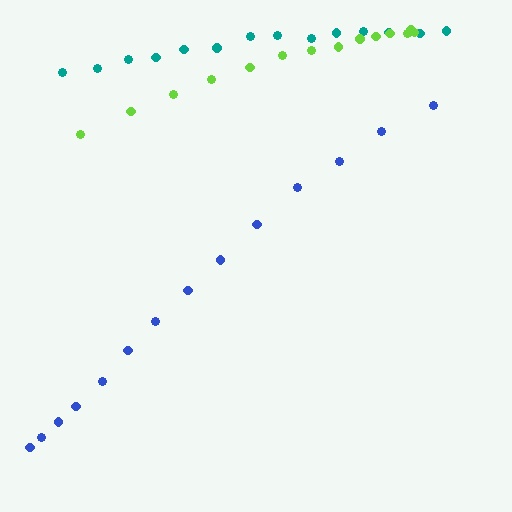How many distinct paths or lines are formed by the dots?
There are 3 distinct paths.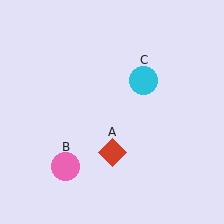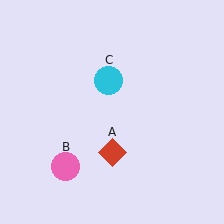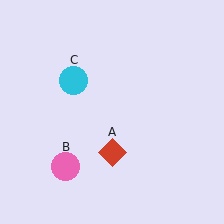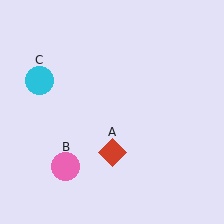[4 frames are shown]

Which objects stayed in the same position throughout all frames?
Red diamond (object A) and pink circle (object B) remained stationary.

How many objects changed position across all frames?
1 object changed position: cyan circle (object C).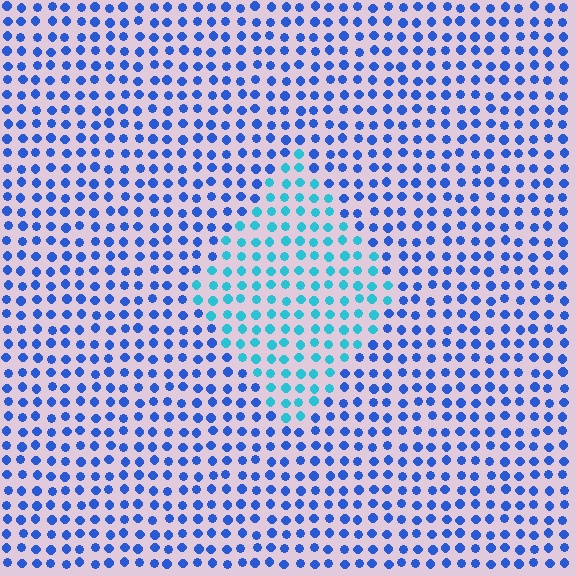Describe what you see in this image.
The image is filled with small blue elements in a uniform arrangement. A diamond-shaped region is visible where the elements are tinted to a slightly different hue, forming a subtle color boundary.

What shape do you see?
I see a diamond.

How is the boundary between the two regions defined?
The boundary is defined purely by a slight shift in hue (about 37 degrees). Spacing, size, and orientation are identical on both sides.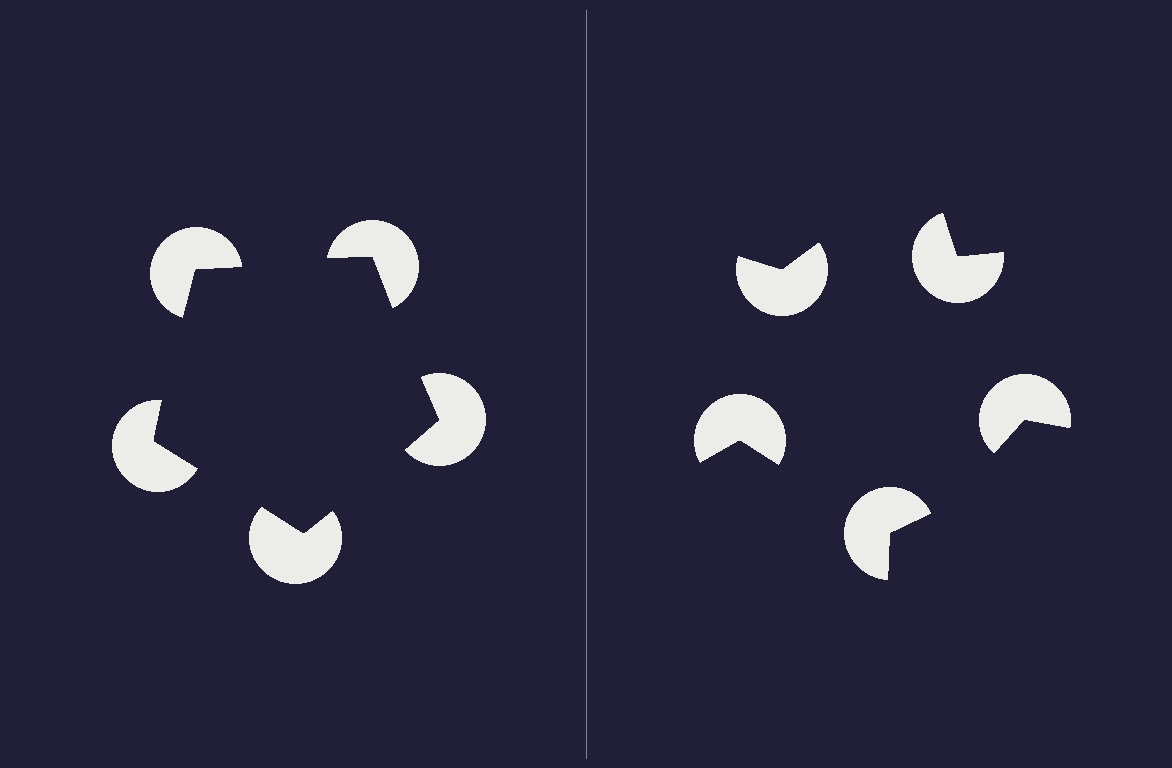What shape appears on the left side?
An illusory pentagon.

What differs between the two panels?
The pac-man discs are positioned identically on both sides; only the wedge orientations differ. On the left they align to a pentagon; on the right they are misaligned.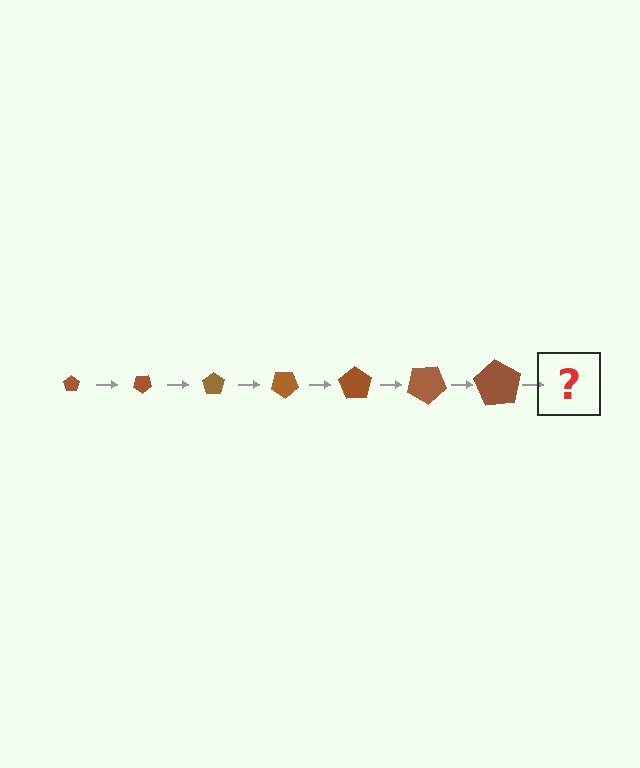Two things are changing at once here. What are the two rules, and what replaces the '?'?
The two rules are that the pentagon grows larger each step and it rotates 35 degrees each step. The '?' should be a pentagon, larger than the previous one and rotated 245 degrees from the start.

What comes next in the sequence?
The next element should be a pentagon, larger than the previous one and rotated 245 degrees from the start.